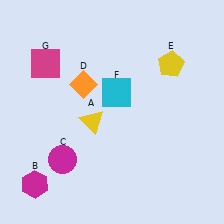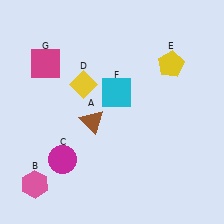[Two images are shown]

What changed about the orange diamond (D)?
In Image 1, D is orange. In Image 2, it changed to yellow.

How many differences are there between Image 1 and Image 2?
There are 3 differences between the two images.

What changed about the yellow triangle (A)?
In Image 1, A is yellow. In Image 2, it changed to brown.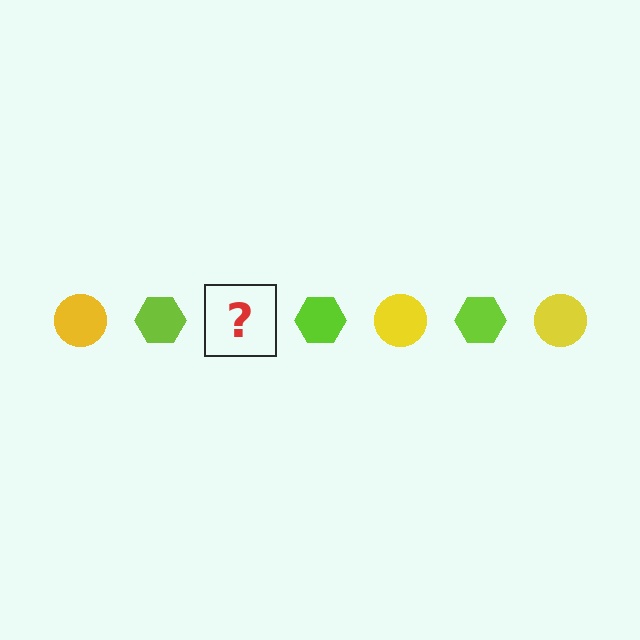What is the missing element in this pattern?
The missing element is a yellow circle.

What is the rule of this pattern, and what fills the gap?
The rule is that the pattern alternates between yellow circle and lime hexagon. The gap should be filled with a yellow circle.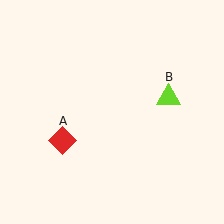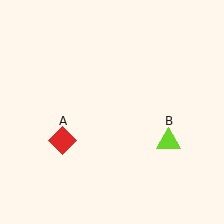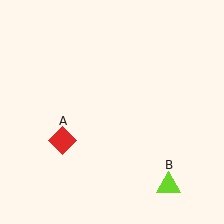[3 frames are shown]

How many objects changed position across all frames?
1 object changed position: lime triangle (object B).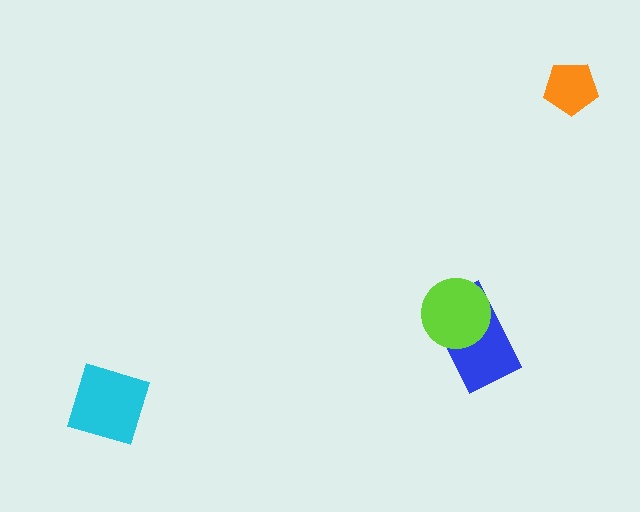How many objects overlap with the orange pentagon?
0 objects overlap with the orange pentagon.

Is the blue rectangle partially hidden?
Yes, it is partially covered by another shape.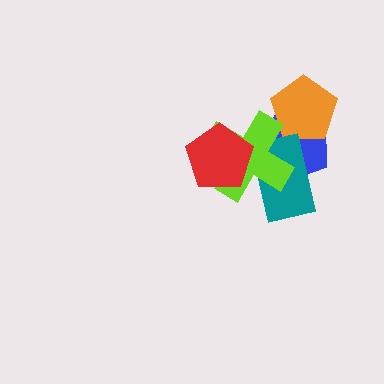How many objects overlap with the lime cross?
3 objects overlap with the lime cross.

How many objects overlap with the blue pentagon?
3 objects overlap with the blue pentagon.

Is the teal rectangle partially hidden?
Yes, it is partially covered by another shape.